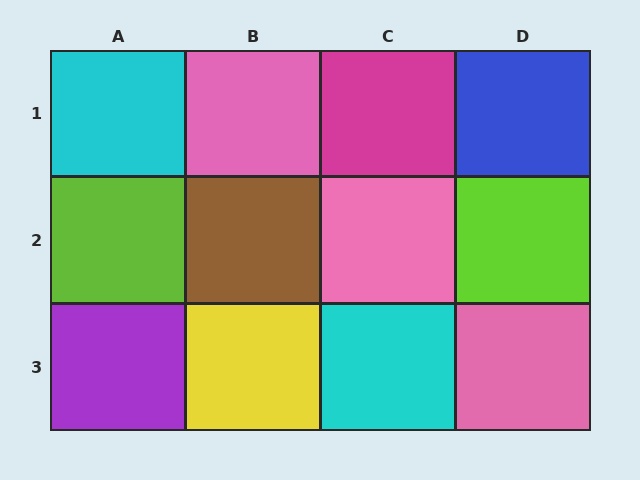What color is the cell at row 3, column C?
Cyan.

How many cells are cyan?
2 cells are cyan.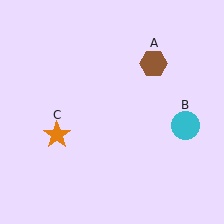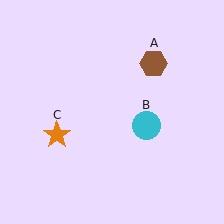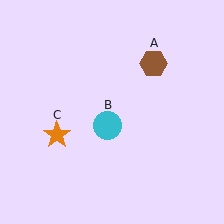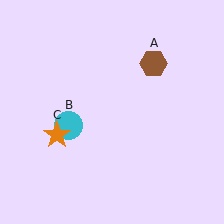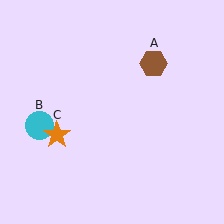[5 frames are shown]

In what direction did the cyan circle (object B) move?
The cyan circle (object B) moved left.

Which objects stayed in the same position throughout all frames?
Brown hexagon (object A) and orange star (object C) remained stationary.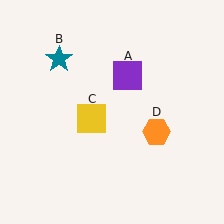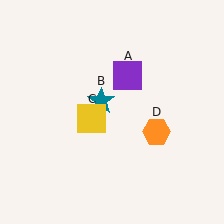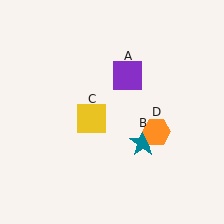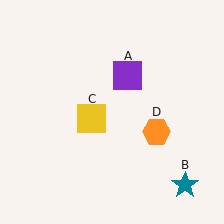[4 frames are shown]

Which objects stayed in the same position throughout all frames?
Purple square (object A) and yellow square (object C) and orange hexagon (object D) remained stationary.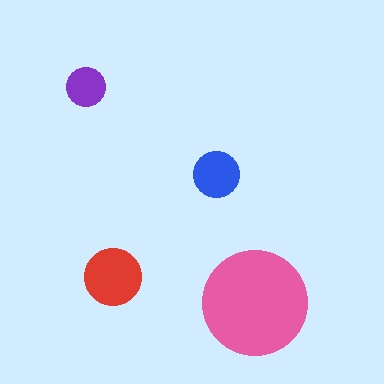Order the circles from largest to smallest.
the pink one, the red one, the blue one, the purple one.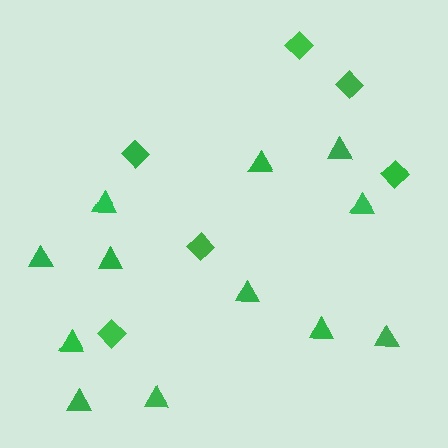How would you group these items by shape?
There are 2 groups: one group of diamonds (6) and one group of triangles (12).